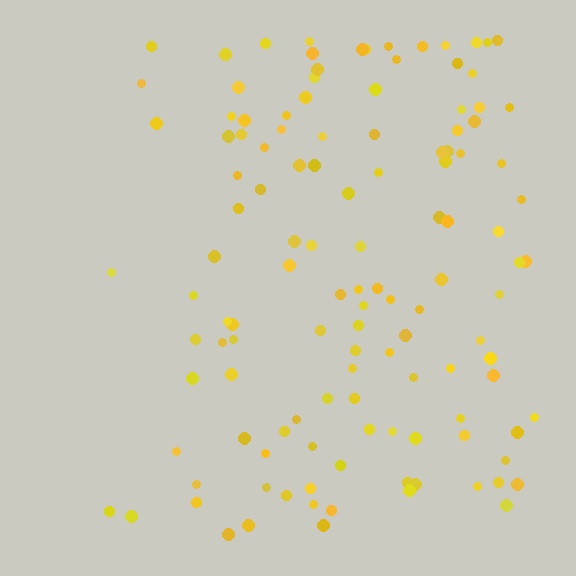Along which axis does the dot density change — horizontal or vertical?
Horizontal.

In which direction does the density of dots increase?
From left to right, with the right side densest.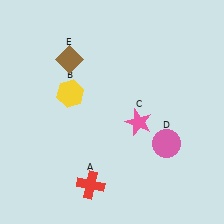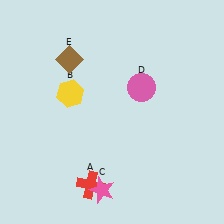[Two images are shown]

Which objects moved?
The objects that moved are: the pink star (C), the pink circle (D).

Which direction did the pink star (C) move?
The pink star (C) moved down.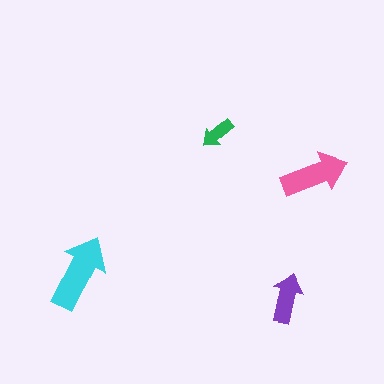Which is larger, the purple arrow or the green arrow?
The purple one.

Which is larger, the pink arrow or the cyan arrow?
The cyan one.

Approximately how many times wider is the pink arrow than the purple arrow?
About 1.5 times wider.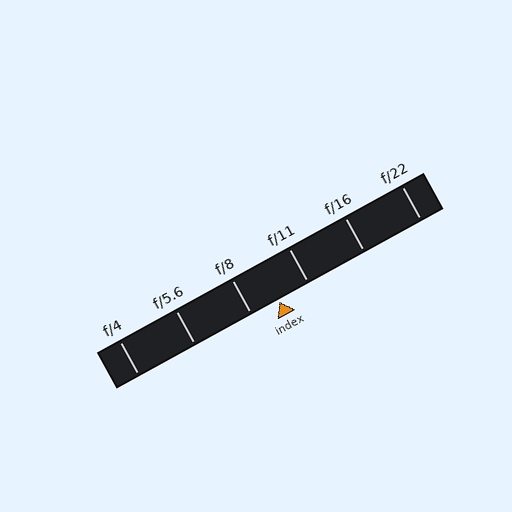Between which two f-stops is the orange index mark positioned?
The index mark is between f/8 and f/11.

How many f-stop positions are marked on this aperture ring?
There are 6 f-stop positions marked.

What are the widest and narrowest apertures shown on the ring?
The widest aperture shown is f/4 and the narrowest is f/22.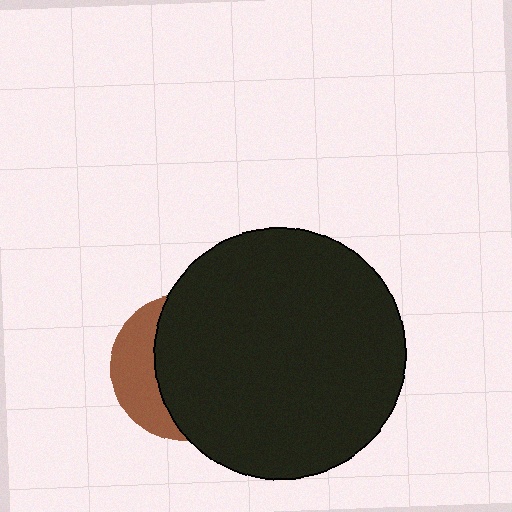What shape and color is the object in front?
The object in front is a black circle.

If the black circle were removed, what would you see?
You would see the complete brown circle.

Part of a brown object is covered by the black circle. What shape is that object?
It is a circle.